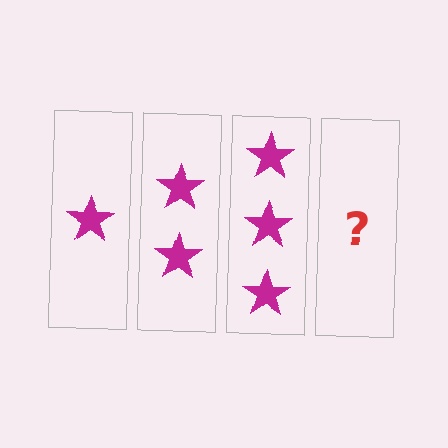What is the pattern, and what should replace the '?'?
The pattern is that each step adds one more star. The '?' should be 4 stars.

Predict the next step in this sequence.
The next step is 4 stars.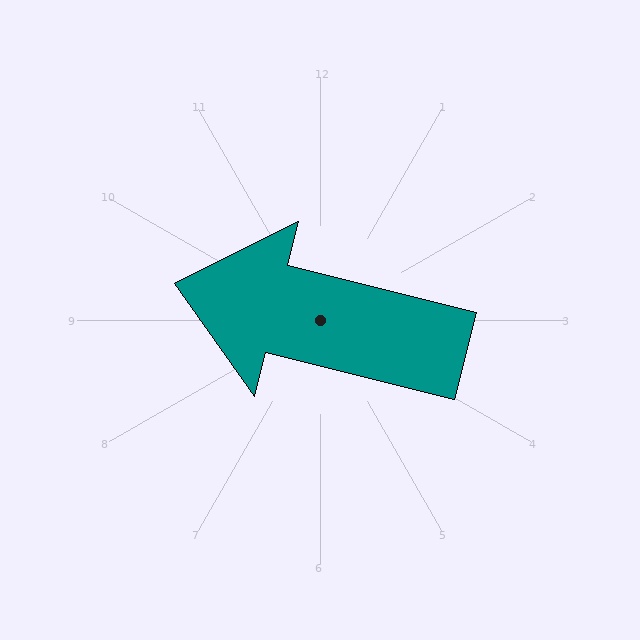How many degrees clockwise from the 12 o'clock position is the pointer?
Approximately 284 degrees.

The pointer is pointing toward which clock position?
Roughly 9 o'clock.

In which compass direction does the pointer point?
West.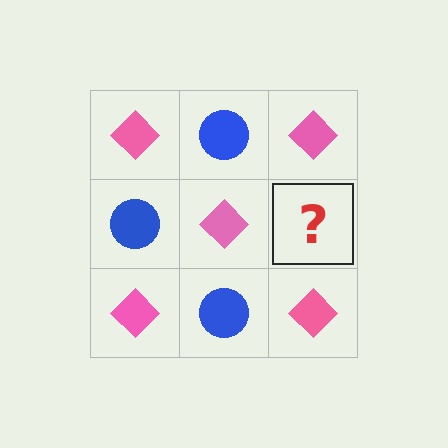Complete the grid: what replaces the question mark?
The question mark should be replaced with a blue circle.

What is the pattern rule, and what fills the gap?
The rule is that it alternates pink diamond and blue circle in a checkerboard pattern. The gap should be filled with a blue circle.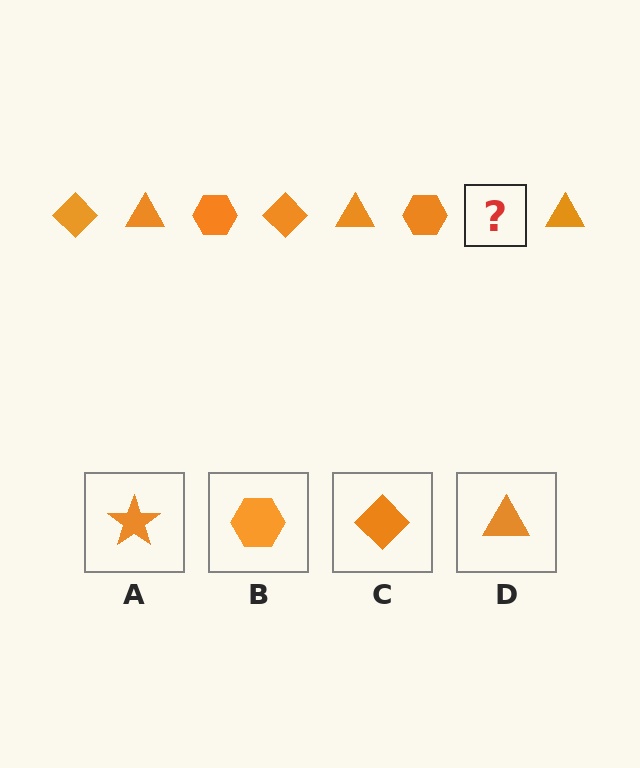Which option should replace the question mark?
Option C.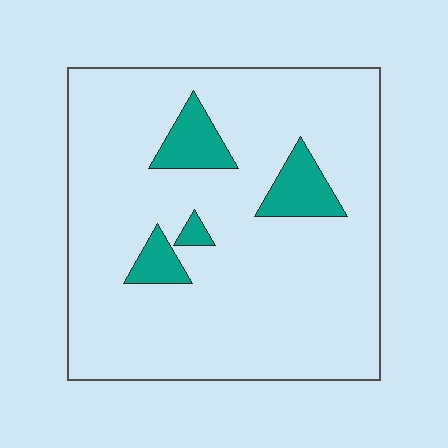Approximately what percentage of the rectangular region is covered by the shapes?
Approximately 10%.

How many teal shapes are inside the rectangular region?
4.